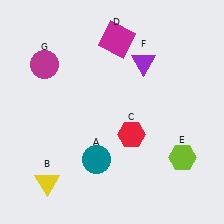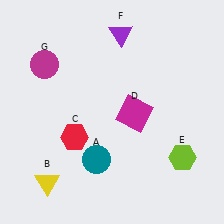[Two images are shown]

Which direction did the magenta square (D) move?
The magenta square (D) moved down.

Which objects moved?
The objects that moved are: the red hexagon (C), the magenta square (D), the purple triangle (F).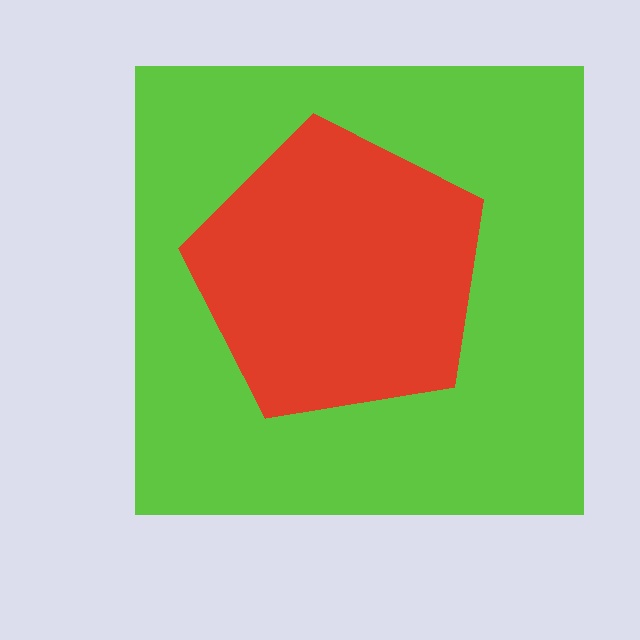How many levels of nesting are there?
2.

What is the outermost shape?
The lime square.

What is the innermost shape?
The red pentagon.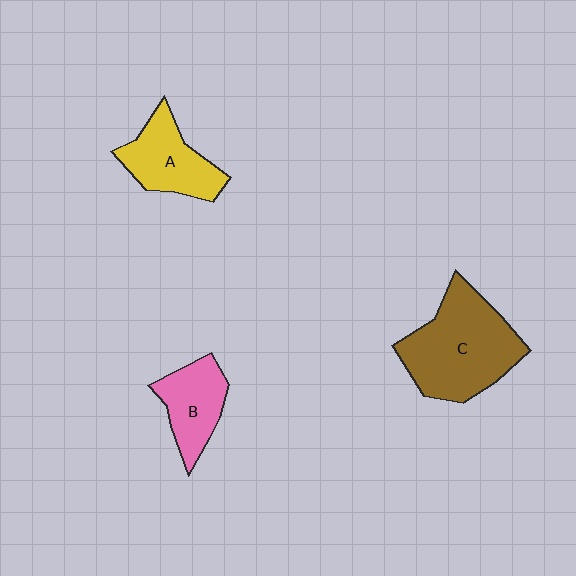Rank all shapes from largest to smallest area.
From largest to smallest: C (brown), A (yellow), B (pink).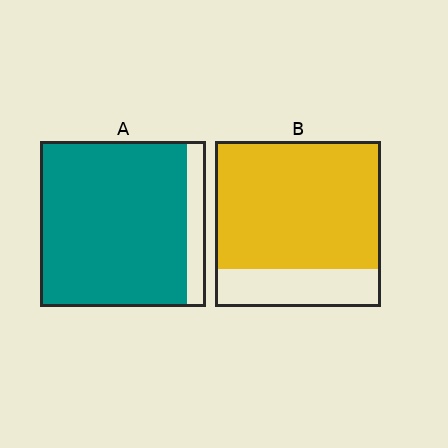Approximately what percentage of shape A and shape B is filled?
A is approximately 90% and B is approximately 75%.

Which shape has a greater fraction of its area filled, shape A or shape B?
Shape A.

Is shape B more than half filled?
Yes.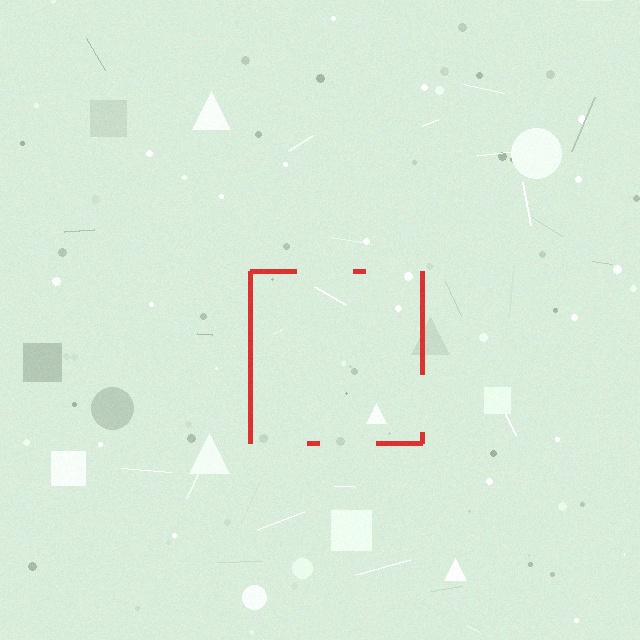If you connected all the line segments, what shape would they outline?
They would outline a square.